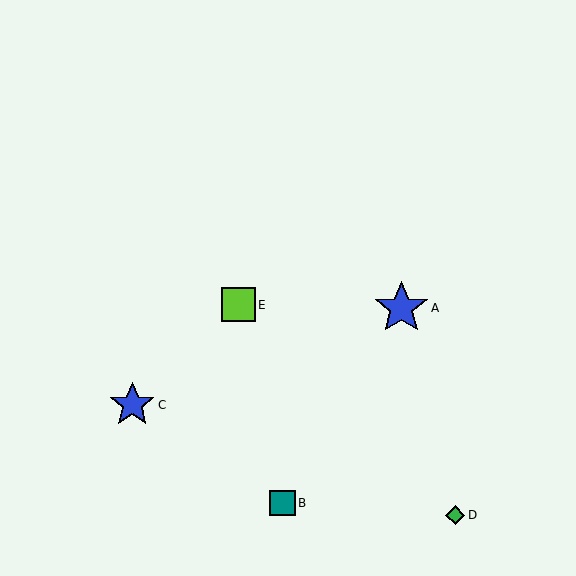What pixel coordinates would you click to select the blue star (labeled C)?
Click at (132, 405) to select the blue star C.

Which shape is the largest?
The blue star (labeled A) is the largest.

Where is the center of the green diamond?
The center of the green diamond is at (455, 515).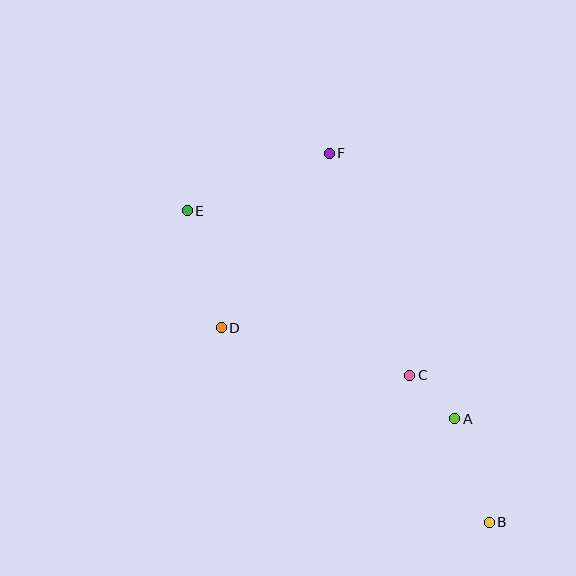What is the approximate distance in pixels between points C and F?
The distance between C and F is approximately 236 pixels.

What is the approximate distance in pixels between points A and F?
The distance between A and F is approximately 294 pixels.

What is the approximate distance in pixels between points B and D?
The distance between B and D is approximately 331 pixels.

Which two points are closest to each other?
Points A and C are closest to each other.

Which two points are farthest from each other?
Points B and E are farthest from each other.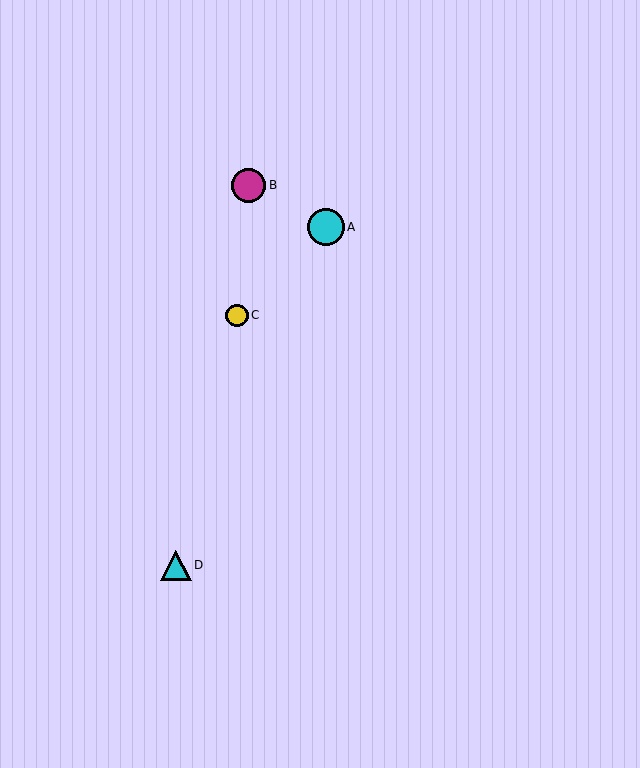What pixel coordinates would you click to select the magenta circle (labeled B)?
Click at (249, 185) to select the magenta circle B.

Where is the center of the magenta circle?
The center of the magenta circle is at (249, 185).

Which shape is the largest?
The cyan circle (labeled A) is the largest.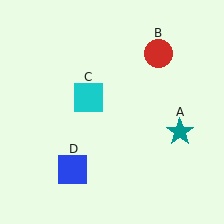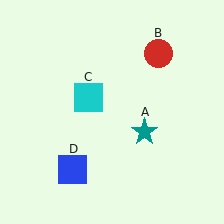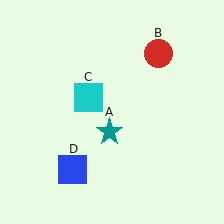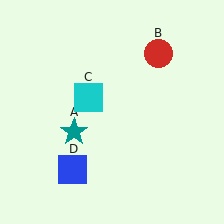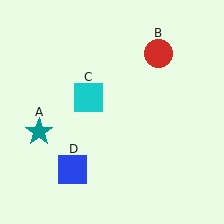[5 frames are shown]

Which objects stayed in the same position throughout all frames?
Red circle (object B) and cyan square (object C) and blue square (object D) remained stationary.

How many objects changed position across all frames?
1 object changed position: teal star (object A).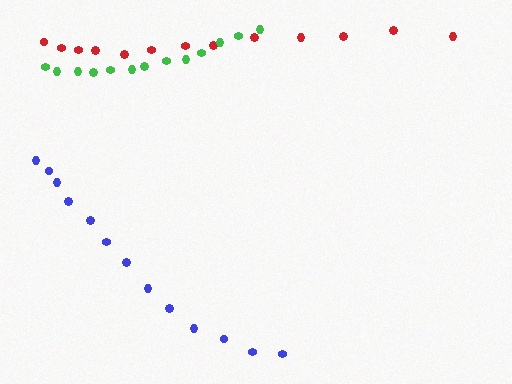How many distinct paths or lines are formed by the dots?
There are 3 distinct paths.